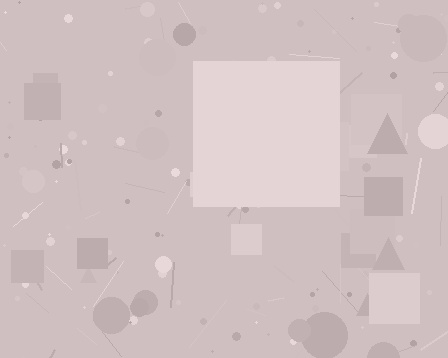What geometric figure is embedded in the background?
A square is embedded in the background.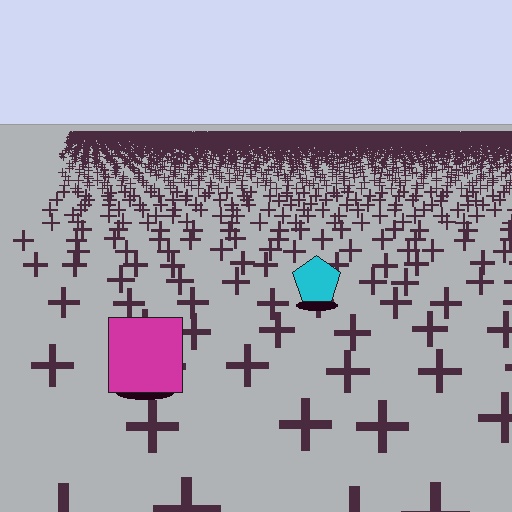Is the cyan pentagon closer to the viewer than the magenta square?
No. The magenta square is closer — you can tell from the texture gradient: the ground texture is coarser near it.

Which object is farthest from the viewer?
The cyan pentagon is farthest from the viewer. It appears smaller and the ground texture around it is denser.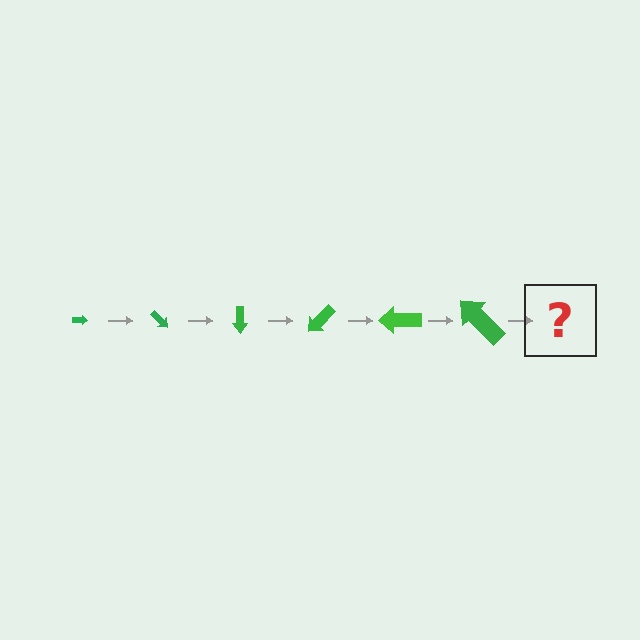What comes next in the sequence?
The next element should be an arrow, larger than the previous one and rotated 270 degrees from the start.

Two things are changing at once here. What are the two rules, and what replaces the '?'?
The two rules are that the arrow grows larger each step and it rotates 45 degrees each step. The '?' should be an arrow, larger than the previous one and rotated 270 degrees from the start.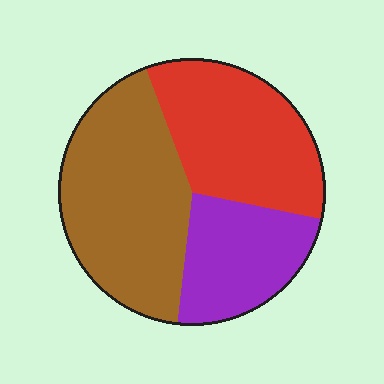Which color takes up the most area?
Brown, at roughly 45%.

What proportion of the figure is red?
Red takes up between a quarter and a half of the figure.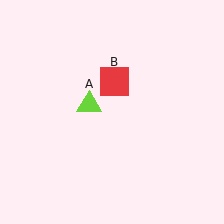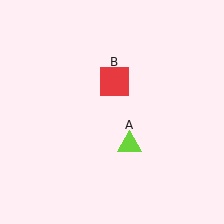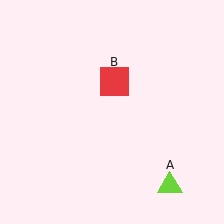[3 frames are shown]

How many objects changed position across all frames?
1 object changed position: lime triangle (object A).